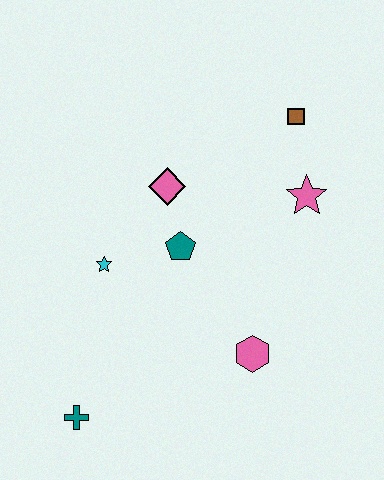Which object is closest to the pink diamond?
The teal pentagon is closest to the pink diamond.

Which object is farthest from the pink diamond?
The teal cross is farthest from the pink diamond.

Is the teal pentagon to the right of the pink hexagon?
No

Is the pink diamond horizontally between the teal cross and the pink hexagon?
Yes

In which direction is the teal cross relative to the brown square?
The teal cross is below the brown square.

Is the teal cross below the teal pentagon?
Yes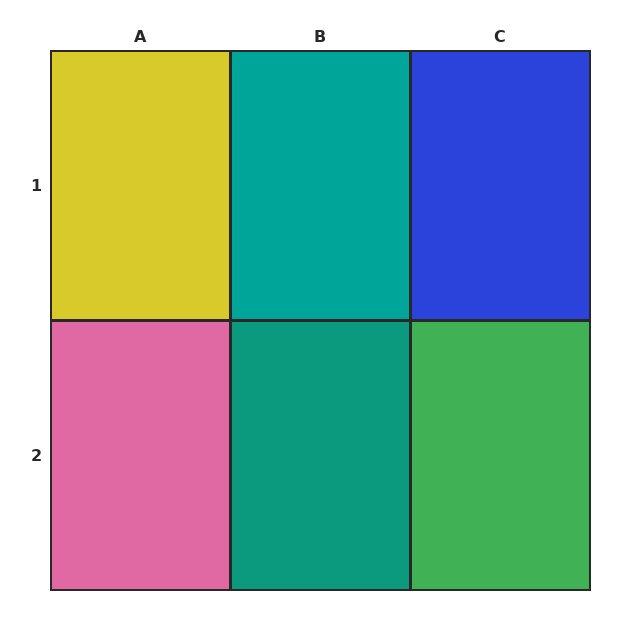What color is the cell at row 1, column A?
Yellow.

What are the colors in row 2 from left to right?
Pink, teal, green.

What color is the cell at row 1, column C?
Blue.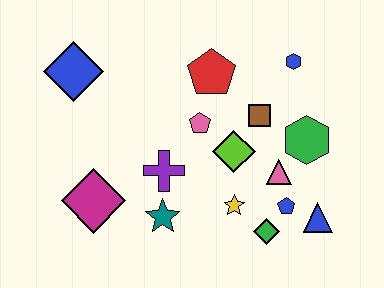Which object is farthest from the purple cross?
The blue hexagon is farthest from the purple cross.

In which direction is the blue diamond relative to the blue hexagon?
The blue diamond is to the left of the blue hexagon.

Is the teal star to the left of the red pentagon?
Yes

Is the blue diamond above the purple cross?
Yes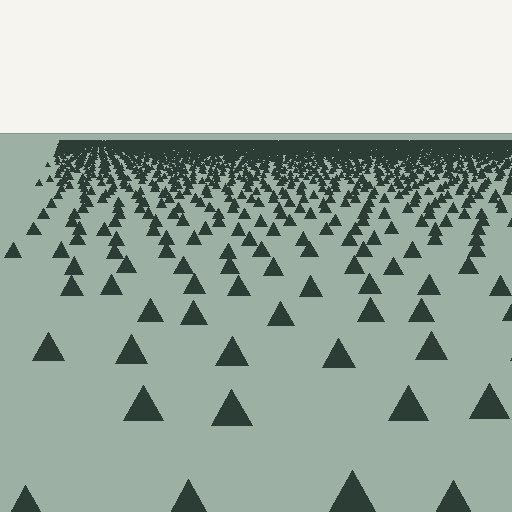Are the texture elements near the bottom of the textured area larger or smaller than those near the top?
Larger. Near the bottom, elements are closer to the viewer and appear at a bigger on-screen size.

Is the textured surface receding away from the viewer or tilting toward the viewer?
The surface is receding away from the viewer. Texture elements get smaller and denser toward the top.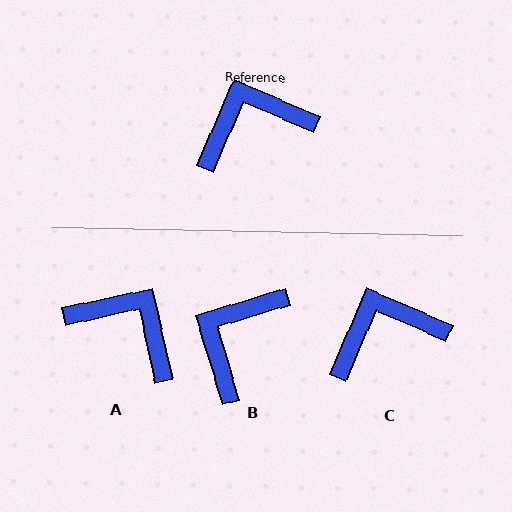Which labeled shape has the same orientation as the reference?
C.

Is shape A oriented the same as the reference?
No, it is off by about 54 degrees.